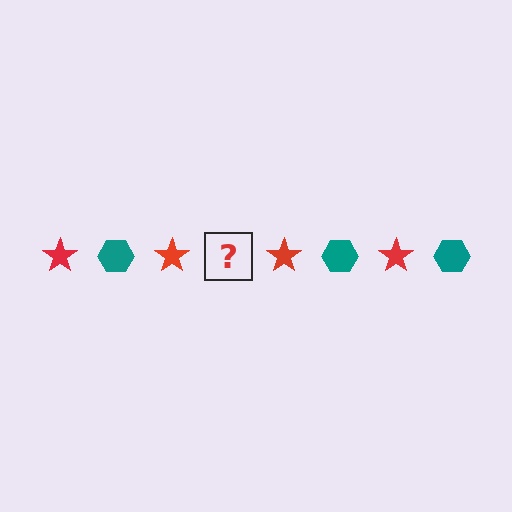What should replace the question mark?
The question mark should be replaced with a teal hexagon.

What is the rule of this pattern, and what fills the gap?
The rule is that the pattern alternates between red star and teal hexagon. The gap should be filled with a teal hexagon.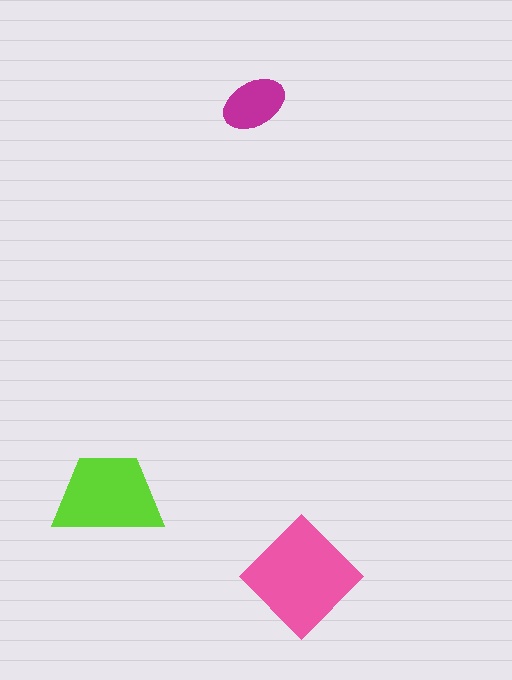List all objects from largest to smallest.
The pink diamond, the lime trapezoid, the magenta ellipse.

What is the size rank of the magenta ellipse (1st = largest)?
3rd.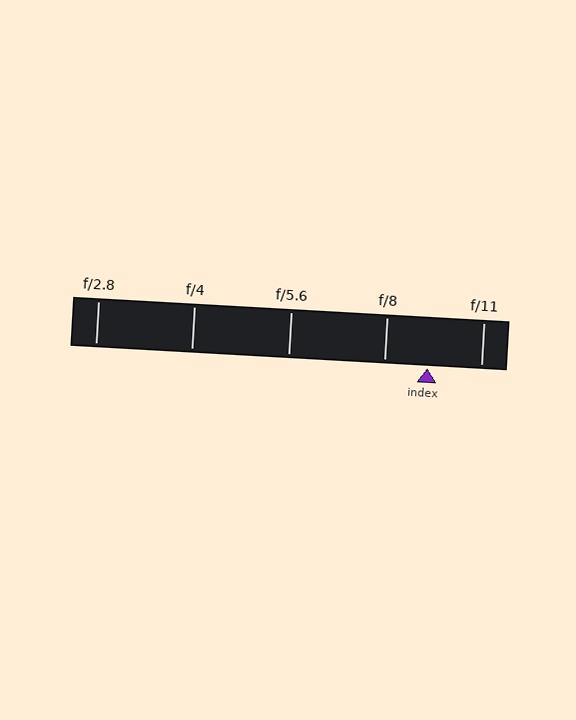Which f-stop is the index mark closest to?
The index mark is closest to f/8.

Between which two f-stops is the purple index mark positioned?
The index mark is between f/8 and f/11.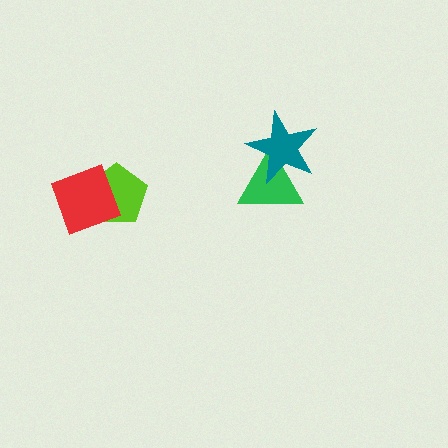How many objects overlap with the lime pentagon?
1 object overlaps with the lime pentagon.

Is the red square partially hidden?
No, no other shape covers it.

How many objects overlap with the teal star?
1 object overlaps with the teal star.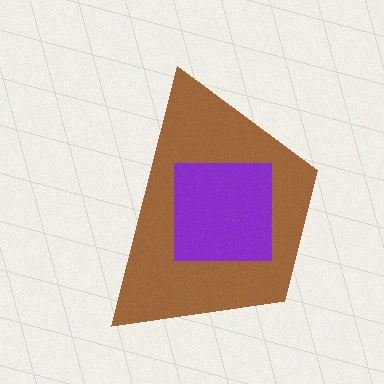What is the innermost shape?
The purple square.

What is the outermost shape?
The brown trapezoid.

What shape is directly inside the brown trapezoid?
The purple square.